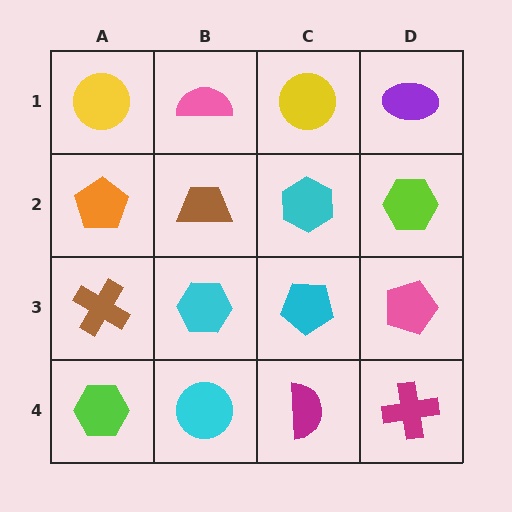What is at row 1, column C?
A yellow circle.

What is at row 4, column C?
A magenta semicircle.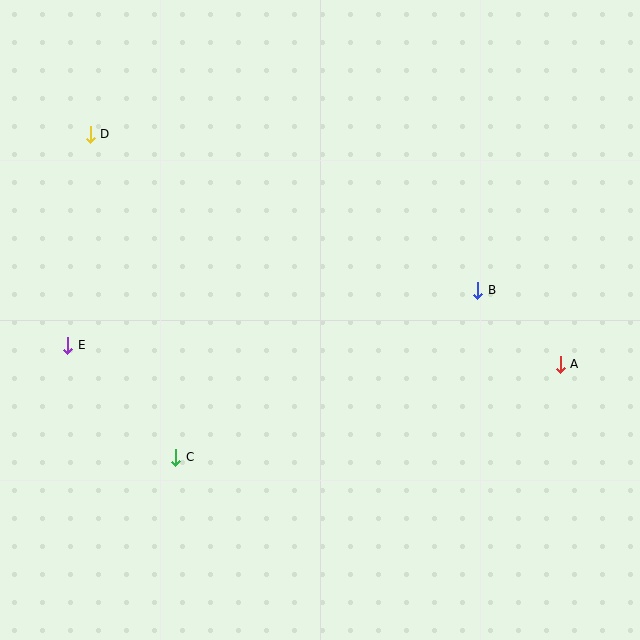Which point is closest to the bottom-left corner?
Point C is closest to the bottom-left corner.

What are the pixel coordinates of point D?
Point D is at (90, 134).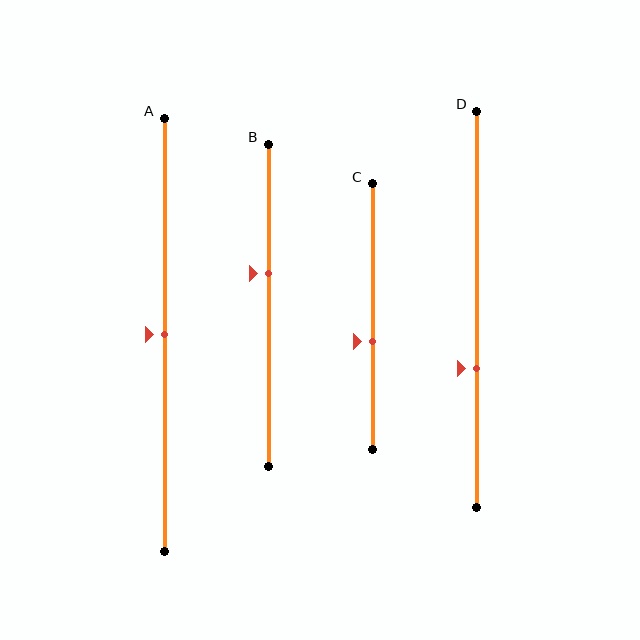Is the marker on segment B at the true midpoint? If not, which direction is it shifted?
No, the marker on segment B is shifted upward by about 10% of the segment length.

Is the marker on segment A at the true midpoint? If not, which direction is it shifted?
Yes, the marker on segment A is at the true midpoint.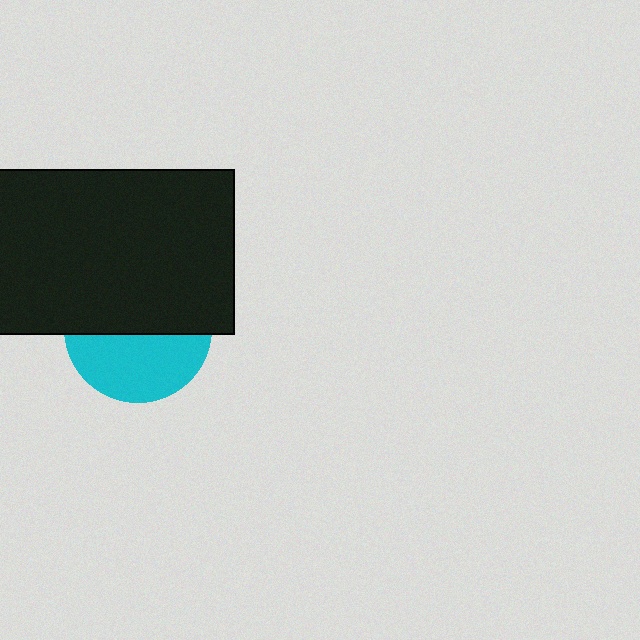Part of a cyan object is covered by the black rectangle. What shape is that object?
It is a circle.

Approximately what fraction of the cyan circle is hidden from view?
Roughly 56% of the cyan circle is hidden behind the black rectangle.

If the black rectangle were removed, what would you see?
You would see the complete cyan circle.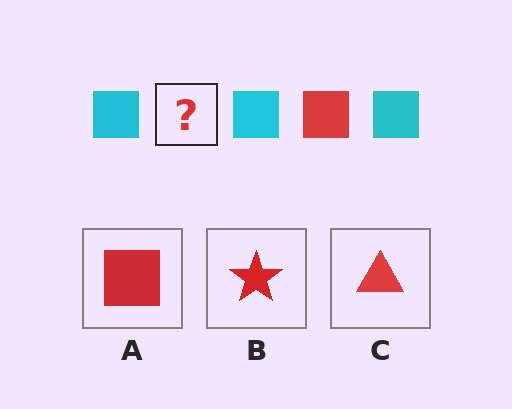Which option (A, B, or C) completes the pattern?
A.